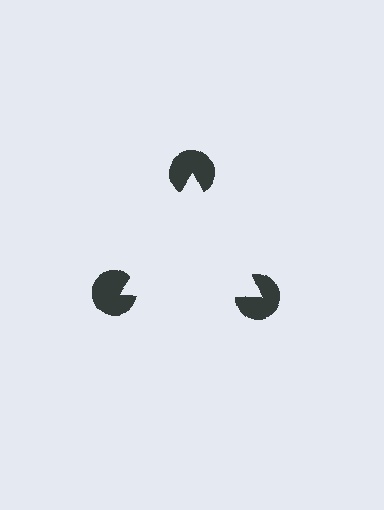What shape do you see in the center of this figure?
An illusory triangle — its edges are inferred from the aligned wedge cuts in the pac-man discs, not physically drawn.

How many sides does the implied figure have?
3 sides.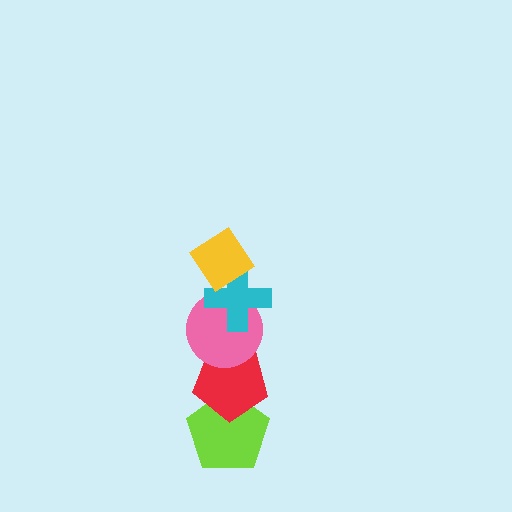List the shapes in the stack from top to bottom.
From top to bottom: the yellow diamond, the cyan cross, the pink circle, the red pentagon, the lime pentagon.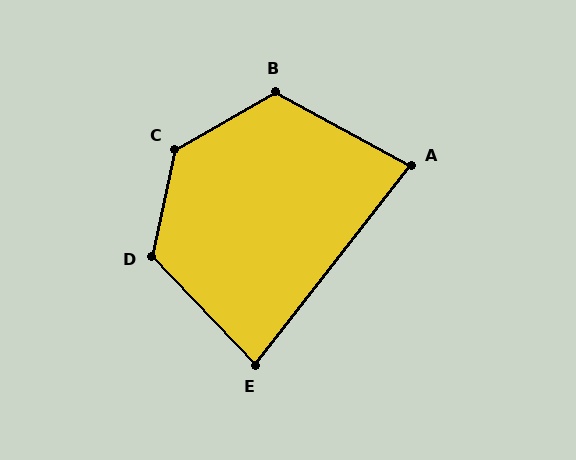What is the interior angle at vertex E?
Approximately 82 degrees (acute).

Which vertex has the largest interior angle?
C, at approximately 132 degrees.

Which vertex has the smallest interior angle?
A, at approximately 81 degrees.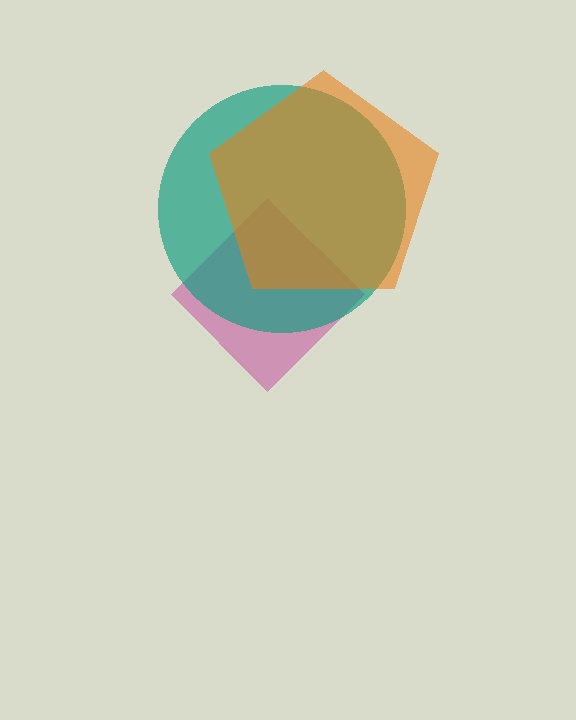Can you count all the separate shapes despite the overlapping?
Yes, there are 3 separate shapes.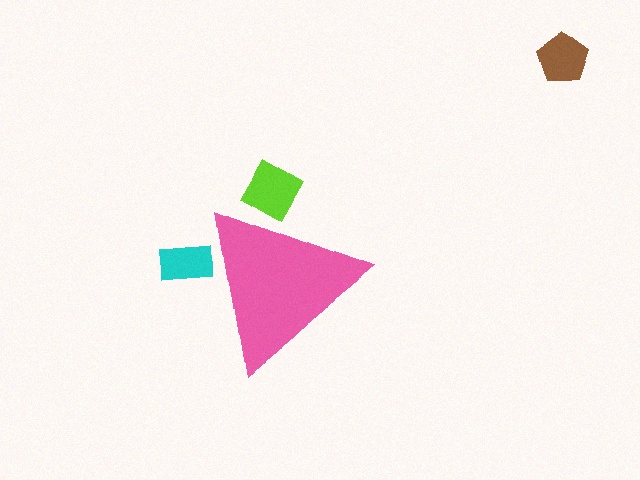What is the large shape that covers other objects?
A pink triangle.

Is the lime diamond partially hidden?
Yes, the lime diamond is partially hidden behind the pink triangle.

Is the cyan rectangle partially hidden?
Yes, the cyan rectangle is partially hidden behind the pink triangle.